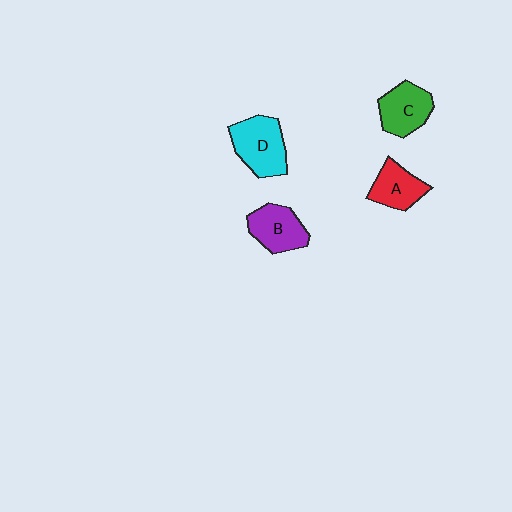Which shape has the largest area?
Shape D (cyan).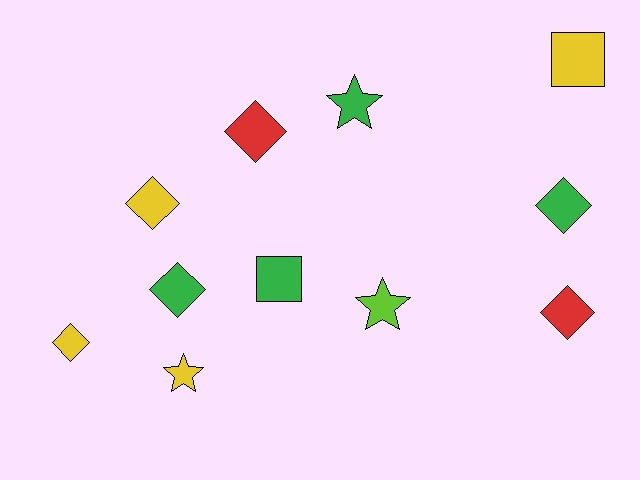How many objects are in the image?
There are 11 objects.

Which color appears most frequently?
Yellow, with 4 objects.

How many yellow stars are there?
There is 1 yellow star.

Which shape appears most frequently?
Diamond, with 6 objects.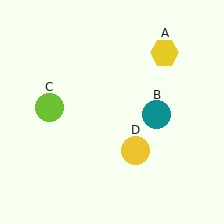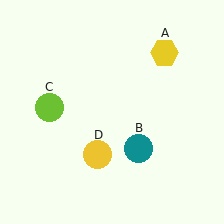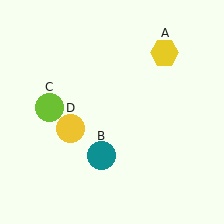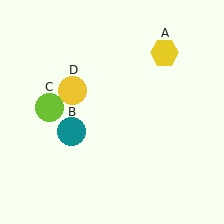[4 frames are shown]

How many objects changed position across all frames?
2 objects changed position: teal circle (object B), yellow circle (object D).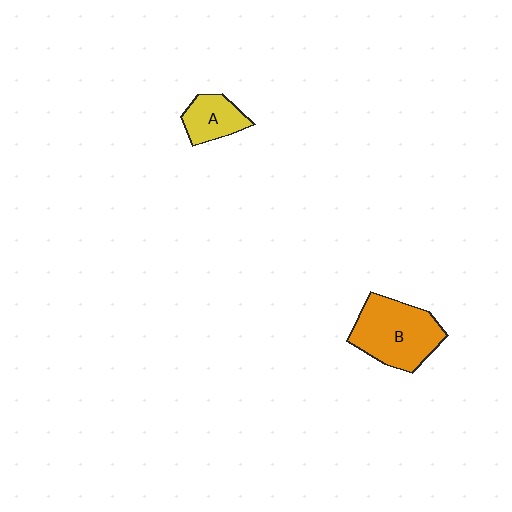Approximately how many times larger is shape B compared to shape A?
Approximately 2.0 times.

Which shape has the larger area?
Shape B (orange).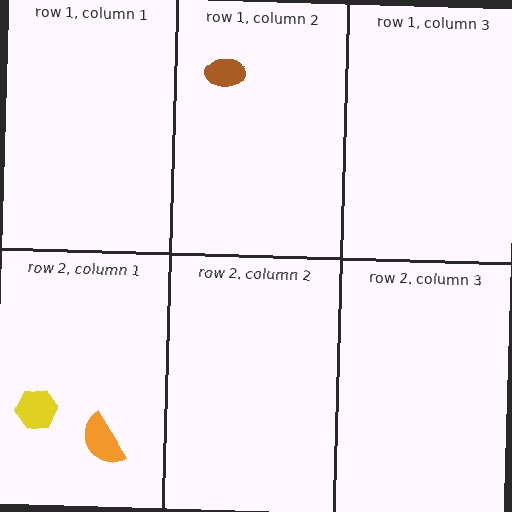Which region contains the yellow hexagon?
The row 2, column 1 region.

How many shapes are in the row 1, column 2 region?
1.